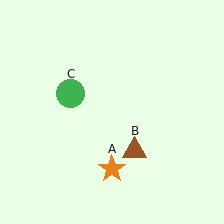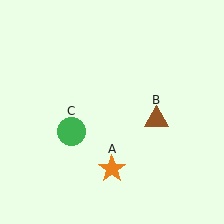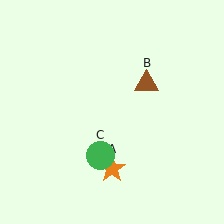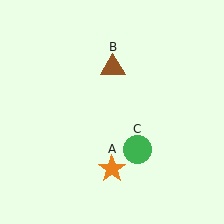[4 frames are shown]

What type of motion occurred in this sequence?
The brown triangle (object B), green circle (object C) rotated counterclockwise around the center of the scene.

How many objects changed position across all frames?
2 objects changed position: brown triangle (object B), green circle (object C).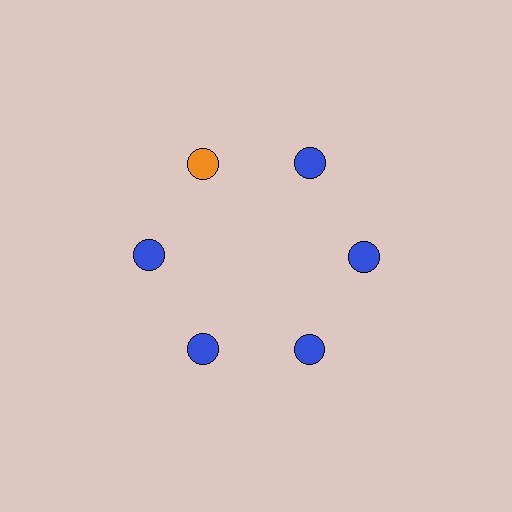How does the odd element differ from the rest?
It has a different color: orange instead of blue.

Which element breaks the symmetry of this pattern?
The orange circle at roughly the 11 o'clock position breaks the symmetry. All other shapes are blue circles.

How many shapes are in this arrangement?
There are 6 shapes arranged in a ring pattern.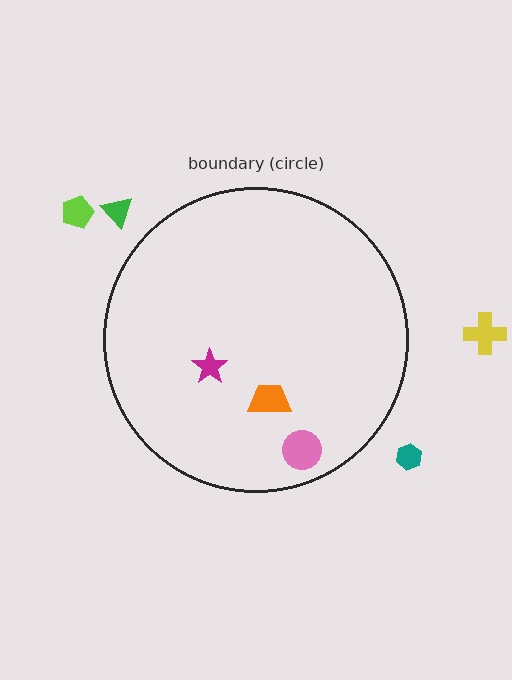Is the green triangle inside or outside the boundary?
Outside.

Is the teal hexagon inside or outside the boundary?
Outside.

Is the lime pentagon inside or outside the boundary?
Outside.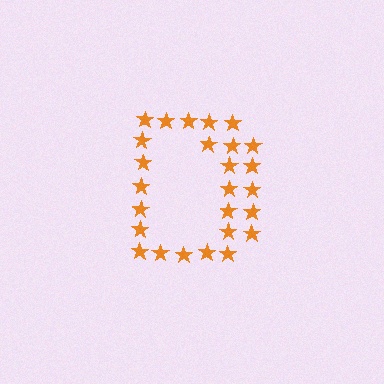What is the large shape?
The large shape is the letter D.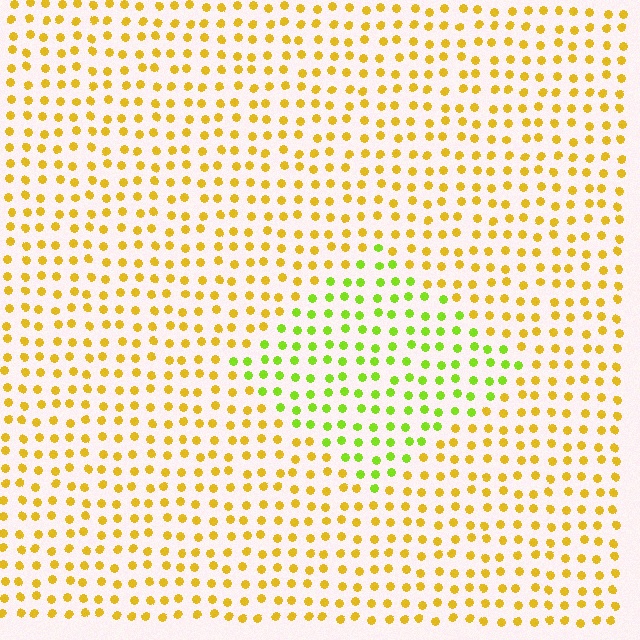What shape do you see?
I see a diamond.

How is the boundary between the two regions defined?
The boundary is defined purely by a slight shift in hue (about 43 degrees). Spacing, size, and orientation are identical on both sides.